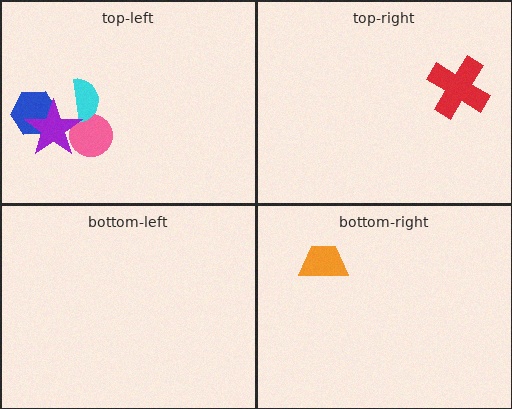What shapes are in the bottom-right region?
The orange trapezoid.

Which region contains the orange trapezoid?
The bottom-right region.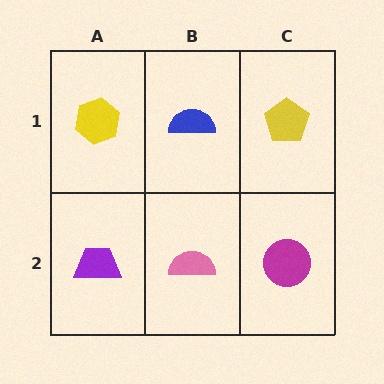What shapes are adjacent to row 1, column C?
A magenta circle (row 2, column C), a blue semicircle (row 1, column B).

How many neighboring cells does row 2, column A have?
2.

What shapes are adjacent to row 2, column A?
A yellow hexagon (row 1, column A), a pink semicircle (row 2, column B).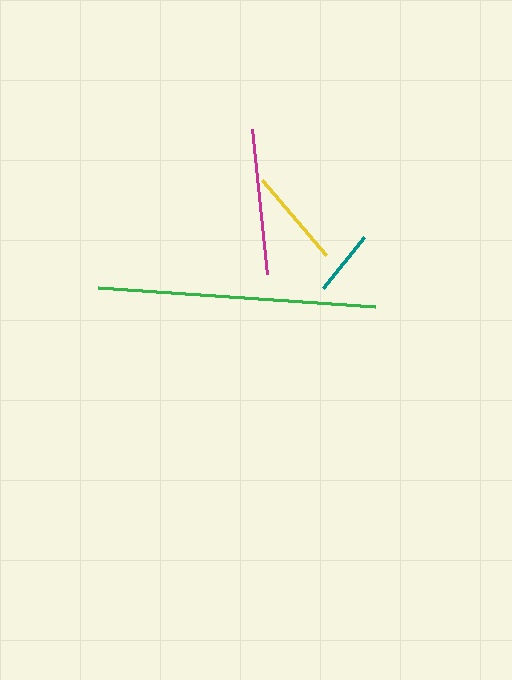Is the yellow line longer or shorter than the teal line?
The yellow line is longer than the teal line.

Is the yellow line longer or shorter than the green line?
The green line is longer than the yellow line.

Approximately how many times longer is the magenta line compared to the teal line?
The magenta line is approximately 2.2 times the length of the teal line.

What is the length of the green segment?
The green segment is approximately 278 pixels long.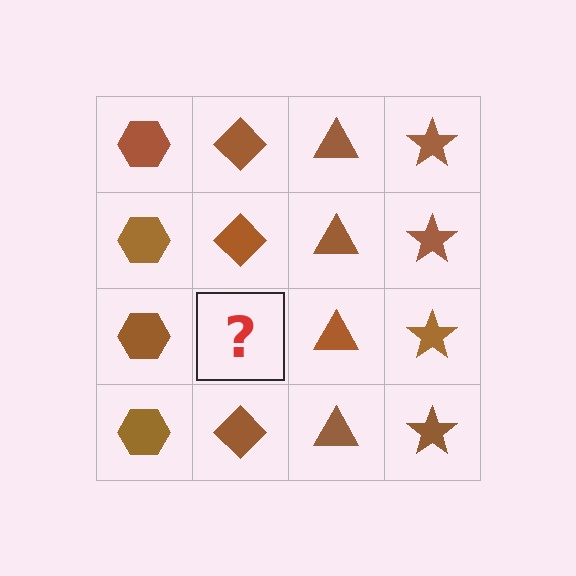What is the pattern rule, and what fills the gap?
The rule is that each column has a consistent shape. The gap should be filled with a brown diamond.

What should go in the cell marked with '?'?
The missing cell should contain a brown diamond.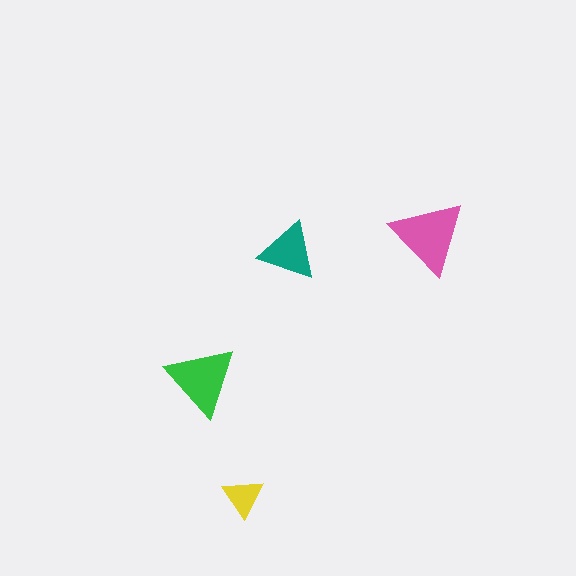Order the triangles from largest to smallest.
the pink one, the green one, the teal one, the yellow one.